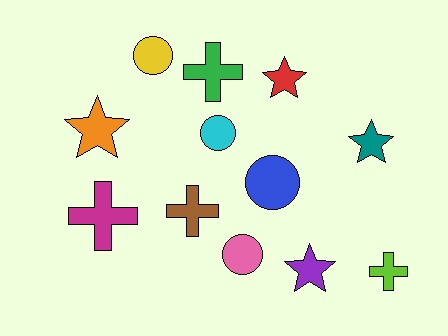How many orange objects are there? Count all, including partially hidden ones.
There is 1 orange object.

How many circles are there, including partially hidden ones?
There are 4 circles.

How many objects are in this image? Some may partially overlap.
There are 12 objects.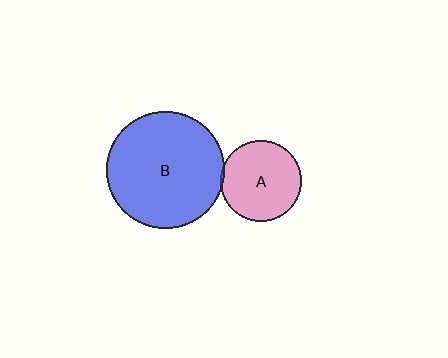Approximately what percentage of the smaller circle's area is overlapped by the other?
Approximately 5%.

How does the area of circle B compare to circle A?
Approximately 2.1 times.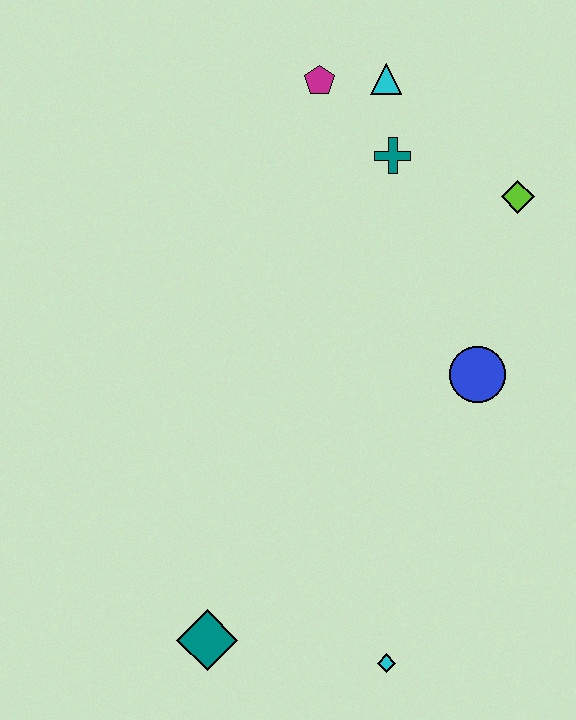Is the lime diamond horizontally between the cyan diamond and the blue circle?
No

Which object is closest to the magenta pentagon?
The cyan triangle is closest to the magenta pentagon.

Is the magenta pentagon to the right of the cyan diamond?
No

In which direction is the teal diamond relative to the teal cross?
The teal diamond is below the teal cross.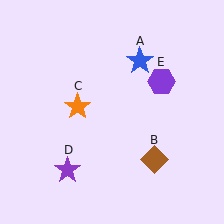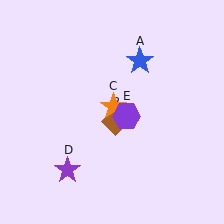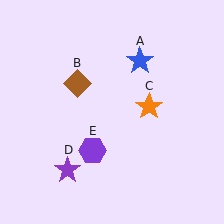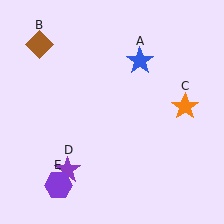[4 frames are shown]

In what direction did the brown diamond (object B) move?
The brown diamond (object B) moved up and to the left.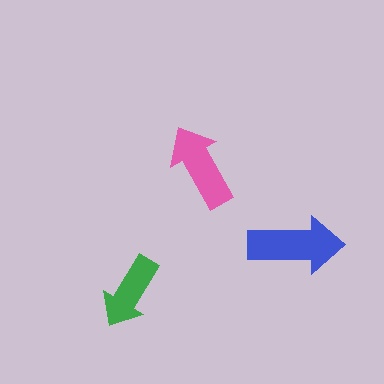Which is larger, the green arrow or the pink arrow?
The pink one.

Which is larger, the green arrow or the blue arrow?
The blue one.